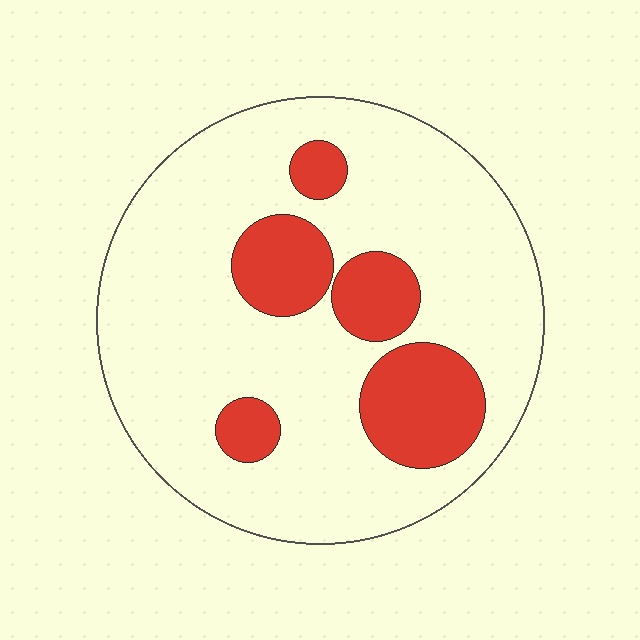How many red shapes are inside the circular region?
5.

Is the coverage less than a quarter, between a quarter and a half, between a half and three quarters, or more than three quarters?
Less than a quarter.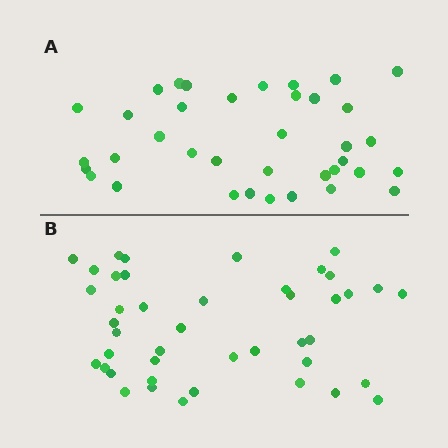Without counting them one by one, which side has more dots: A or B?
Region B (the bottom region) has more dots.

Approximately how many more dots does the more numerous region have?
Region B has about 6 more dots than region A.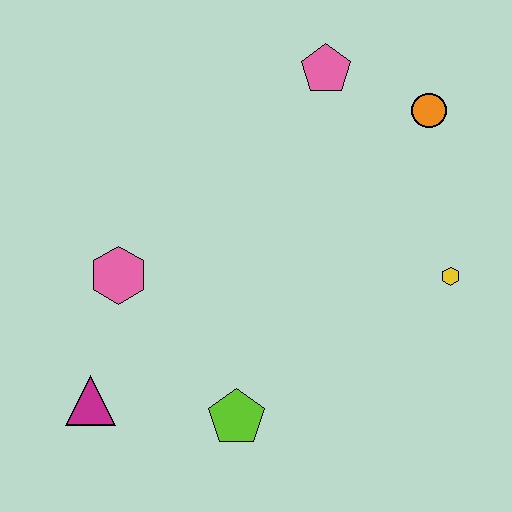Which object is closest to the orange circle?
The pink pentagon is closest to the orange circle.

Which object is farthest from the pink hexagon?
The orange circle is farthest from the pink hexagon.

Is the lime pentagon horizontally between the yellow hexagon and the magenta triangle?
Yes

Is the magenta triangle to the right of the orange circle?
No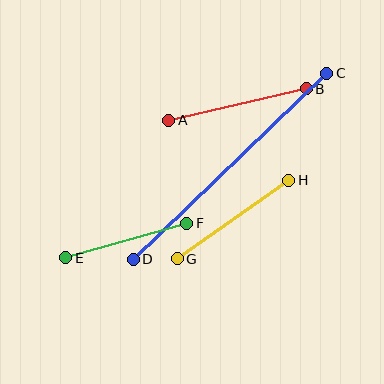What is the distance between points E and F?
The distance is approximately 126 pixels.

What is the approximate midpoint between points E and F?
The midpoint is at approximately (126, 240) pixels.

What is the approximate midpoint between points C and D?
The midpoint is at approximately (230, 166) pixels.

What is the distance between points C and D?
The distance is approximately 268 pixels.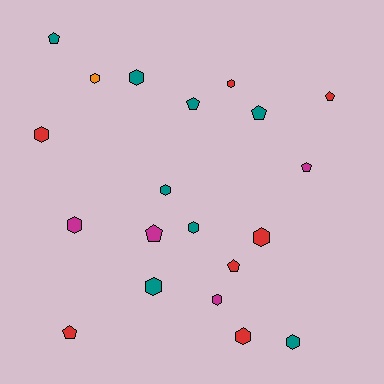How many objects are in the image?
There are 20 objects.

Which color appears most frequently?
Teal, with 8 objects.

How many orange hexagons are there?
There is 1 orange hexagon.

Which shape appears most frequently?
Hexagon, with 12 objects.